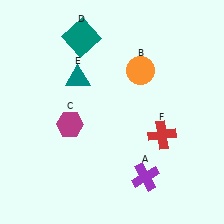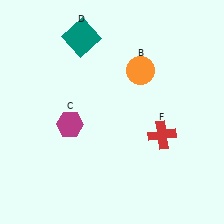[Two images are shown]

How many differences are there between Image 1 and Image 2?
There are 2 differences between the two images.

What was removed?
The purple cross (A), the teal triangle (E) were removed in Image 2.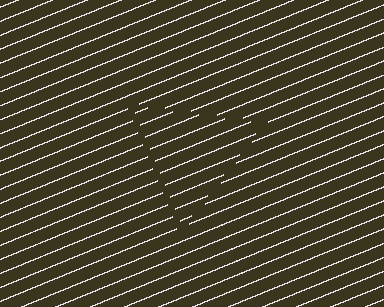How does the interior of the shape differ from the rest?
The interior of the shape contains the same grating, shifted by half a period — the contour is defined by the phase discontinuity where line-ends from the inner and outer gratings abut.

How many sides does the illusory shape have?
3 sides — the line-ends trace a triangle.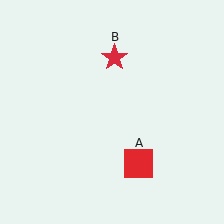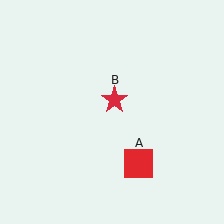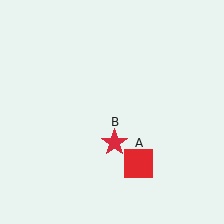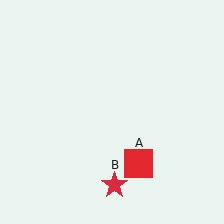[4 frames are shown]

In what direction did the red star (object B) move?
The red star (object B) moved down.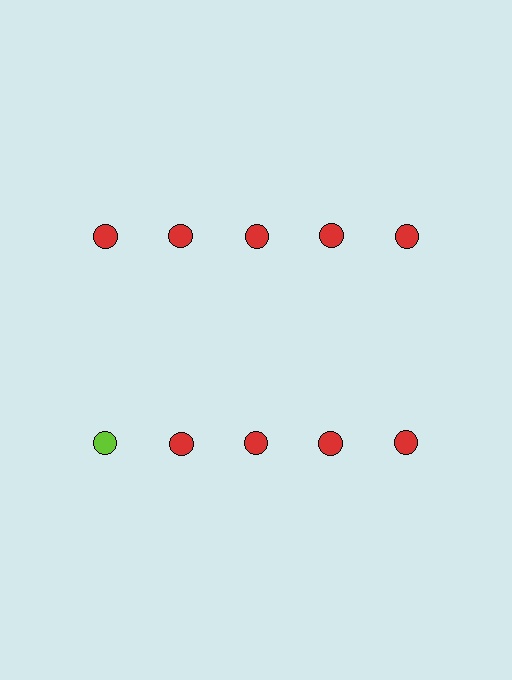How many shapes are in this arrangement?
There are 10 shapes arranged in a grid pattern.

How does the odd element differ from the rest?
It has a different color: lime instead of red.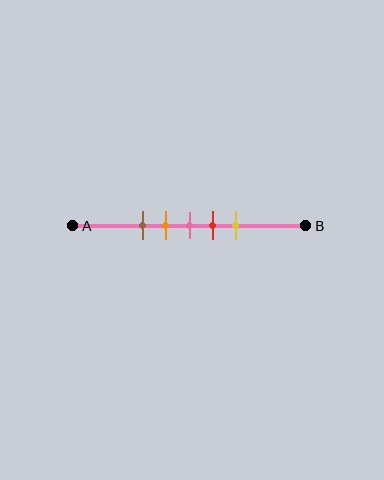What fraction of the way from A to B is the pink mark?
The pink mark is approximately 50% (0.5) of the way from A to B.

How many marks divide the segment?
There are 5 marks dividing the segment.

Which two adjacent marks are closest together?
The orange and pink marks are the closest adjacent pair.